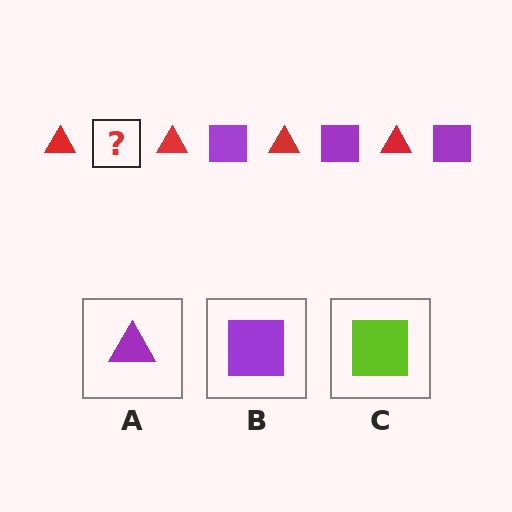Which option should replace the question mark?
Option B.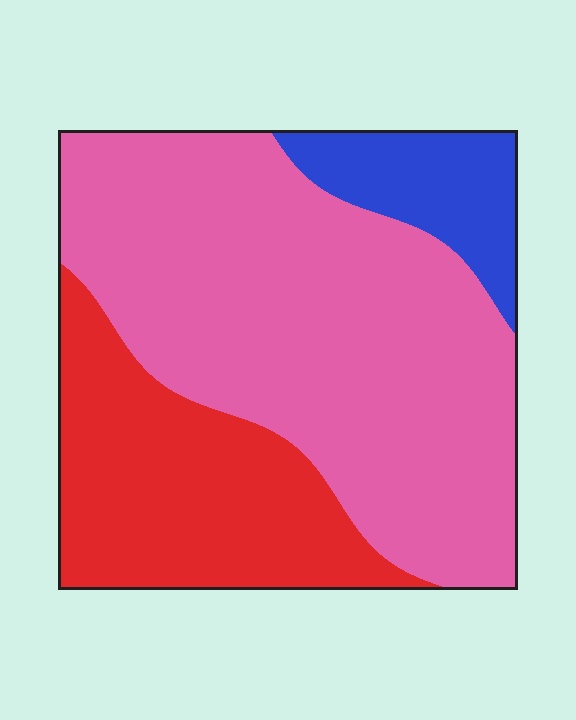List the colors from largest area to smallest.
From largest to smallest: pink, red, blue.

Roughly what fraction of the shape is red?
Red covers around 30% of the shape.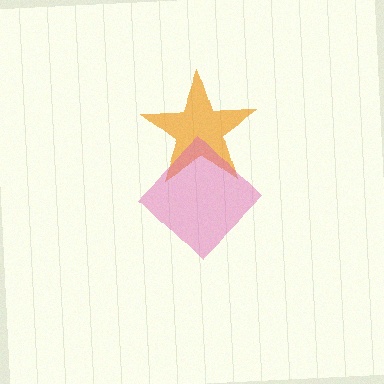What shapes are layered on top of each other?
The layered shapes are: an orange star, a pink diamond.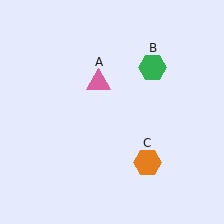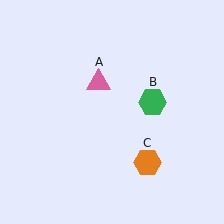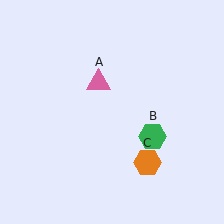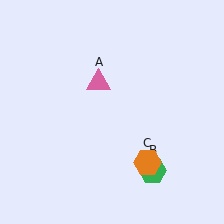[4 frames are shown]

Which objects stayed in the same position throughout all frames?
Pink triangle (object A) and orange hexagon (object C) remained stationary.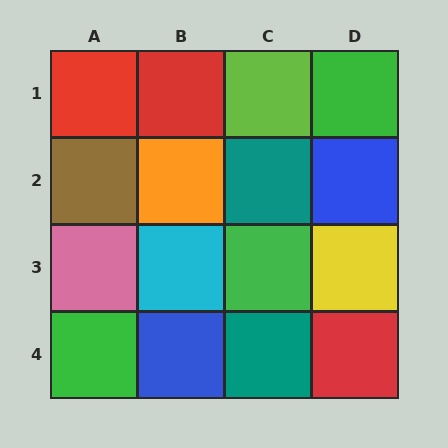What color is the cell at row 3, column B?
Cyan.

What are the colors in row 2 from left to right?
Brown, orange, teal, blue.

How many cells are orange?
1 cell is orange.